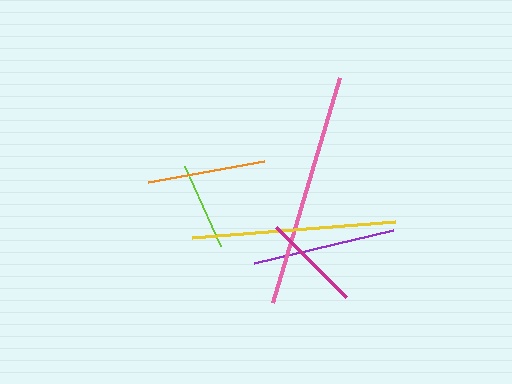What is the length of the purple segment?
The purple segment is approximately 143 pixels long.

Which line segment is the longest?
The pink line is the longest at approximately 234 pixels.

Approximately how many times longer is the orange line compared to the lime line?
The orange line is approximately 1.3 times the length of the lime line.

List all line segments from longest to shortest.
From longest to shortest: pink, yellow, purple, orange, magenta, lime.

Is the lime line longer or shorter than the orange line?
The orange line is longer than the lime line.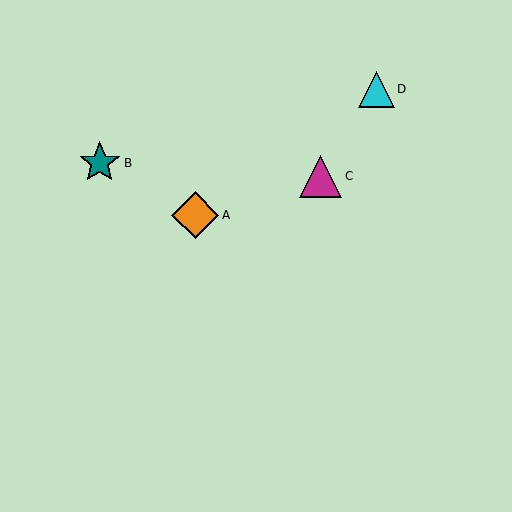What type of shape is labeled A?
Shape A is an orange diamond.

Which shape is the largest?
The orange diamond (labeled A) is the largest.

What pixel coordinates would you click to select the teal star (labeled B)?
Click at (100, 163) to select the teal star B.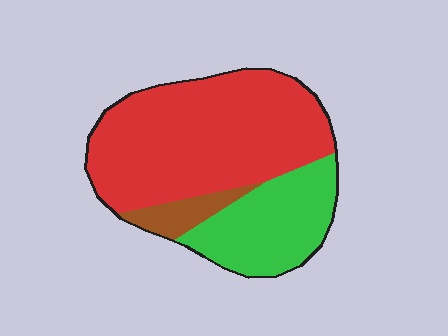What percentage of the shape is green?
Green takes up about one quarter (1/4) of the shape.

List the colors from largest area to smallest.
From largest to smallest: red, green, brown.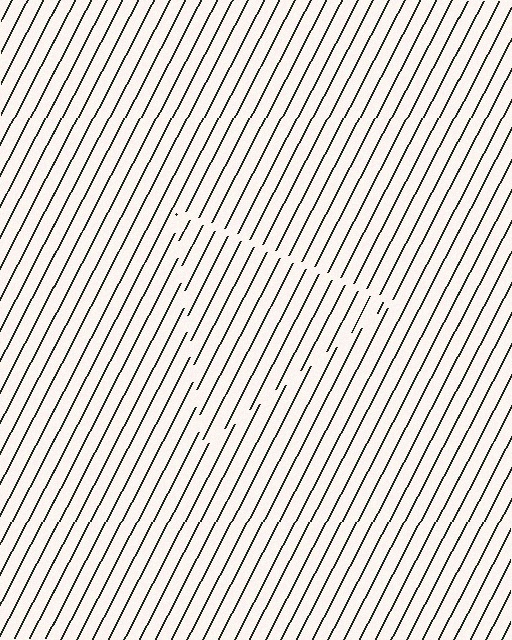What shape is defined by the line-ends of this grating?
An illusory triangle. The interior of the shape contains the same grating, shifted by half a period — the contour is defined by the phase discontinuity where line-ends from the inner and outer gratings abut.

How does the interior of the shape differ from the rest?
The interior of the shape contains the same grating, shifted by half a period — the contour is defined by the phase discontinuity where line-ends from the inner and outer gratings abut.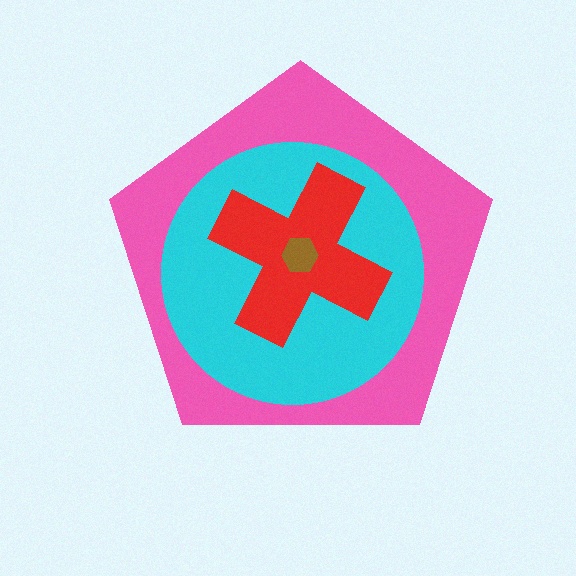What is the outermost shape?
The pink pentagon.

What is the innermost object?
The brown hexagon.